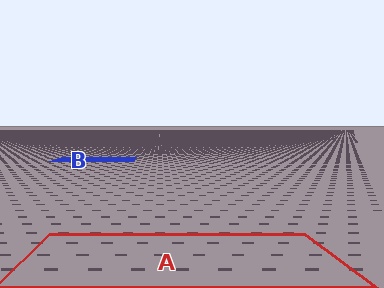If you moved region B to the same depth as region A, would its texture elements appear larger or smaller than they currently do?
They would appear larger. At a closer depth, the same texture elements are projected at a bigger on-screen size.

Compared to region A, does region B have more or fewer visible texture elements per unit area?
Region B has more texture elements per unit area — they are packed more densely because it is farther away.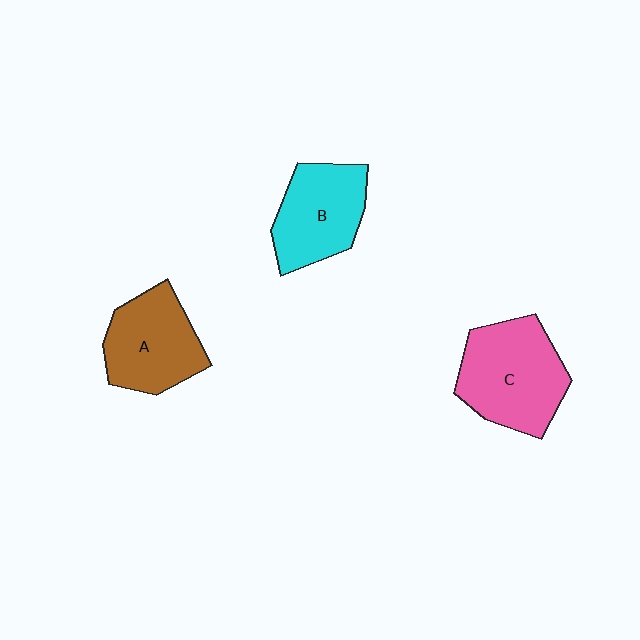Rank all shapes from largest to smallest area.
From largest to smallest: C (pink), A (brown), B (cyan).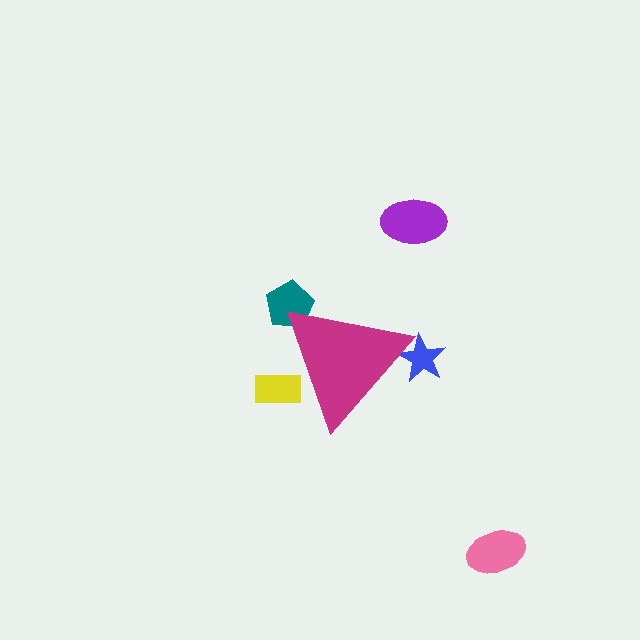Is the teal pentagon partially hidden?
Yes, the teal pentagon is partially hidden behind the magenta triangle.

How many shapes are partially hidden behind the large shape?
3 shapes are partially hidden.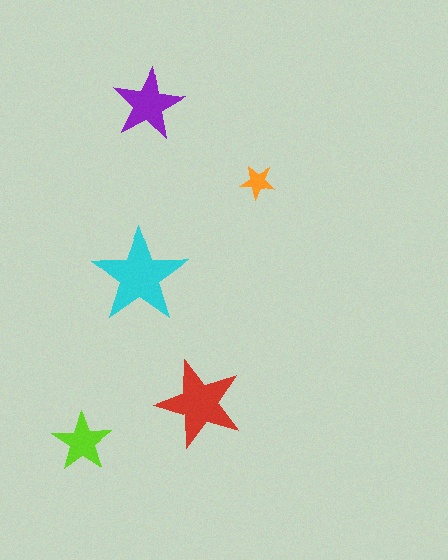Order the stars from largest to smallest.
the cyan one, the red one, the purple one, the lime one, the orange one.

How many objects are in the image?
There are 5 objects in the image.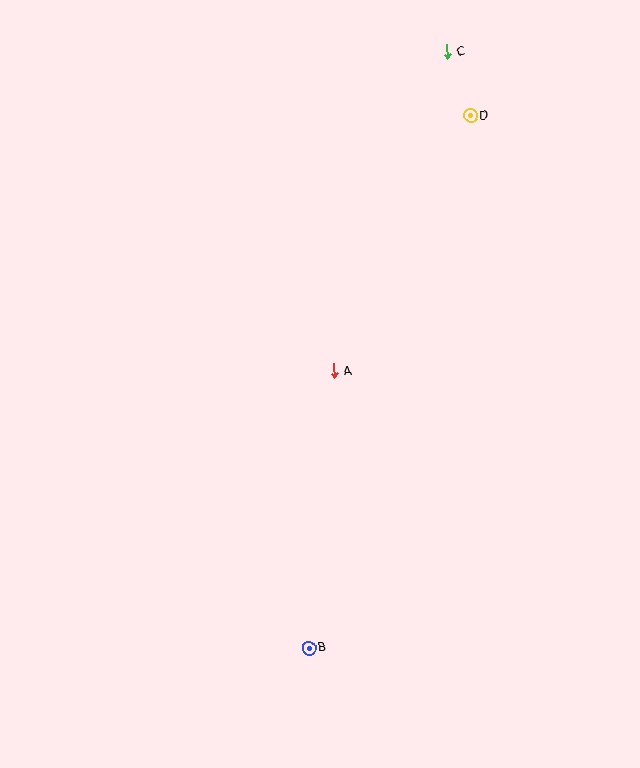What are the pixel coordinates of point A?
Point A is at (334, 371).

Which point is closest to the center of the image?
Point A at (334, 371) is closest to the center.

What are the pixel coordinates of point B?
Point B is at (309, 648).